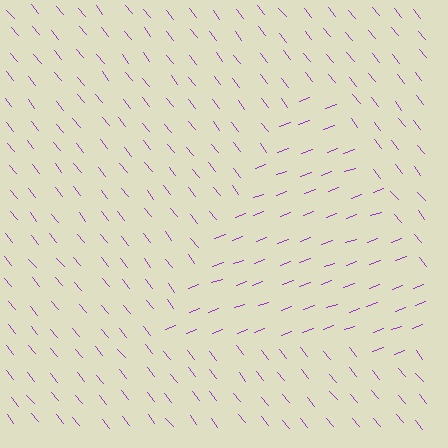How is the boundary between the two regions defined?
The boundary is defined purely by a change in line orientation (approximately 71 degrees difference). All lines are the same color and thickness.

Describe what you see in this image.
The image is filled with small purple line segments. A triangle region in the image has lines oriented differently from the surrounding lines, creating a visible texture boundary.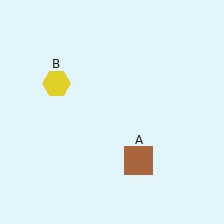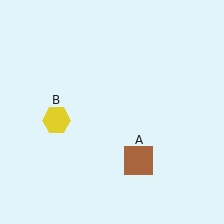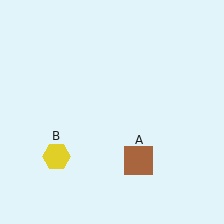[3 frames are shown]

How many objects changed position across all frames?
1 object changed position: yellow hexagon (object B).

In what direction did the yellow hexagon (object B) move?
The yellow hexagon (object B) moved down.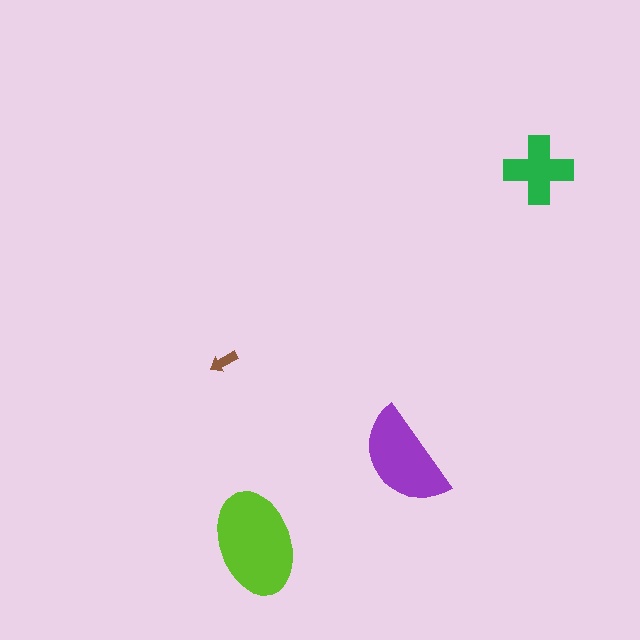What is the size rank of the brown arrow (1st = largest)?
4th.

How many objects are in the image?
There are 4 objects in the image.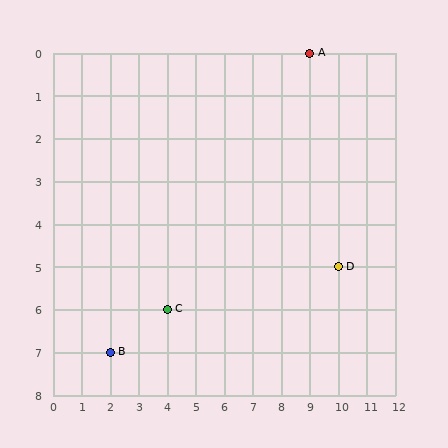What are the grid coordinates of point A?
Point A is at grid coordinates (9, 0).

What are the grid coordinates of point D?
Point D is at grid coordinates (10, 5).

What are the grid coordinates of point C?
Point C is at grid coordinates (4, 6).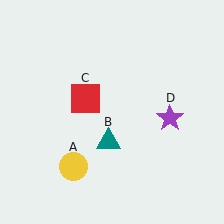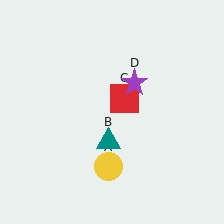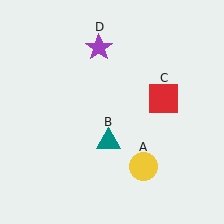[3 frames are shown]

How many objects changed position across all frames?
3 objects changed position: yellow circle (object A), red square (object C), purple star (object D).